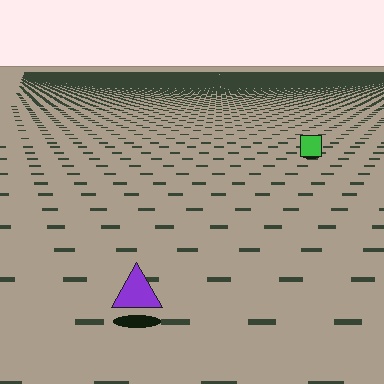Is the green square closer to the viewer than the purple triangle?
No. The purple triangle is closer — you can tell from the texture gradient: the ground texture is coarser near it.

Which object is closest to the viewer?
The purple triangle is closest. The texture marks near it are larger and more spread out.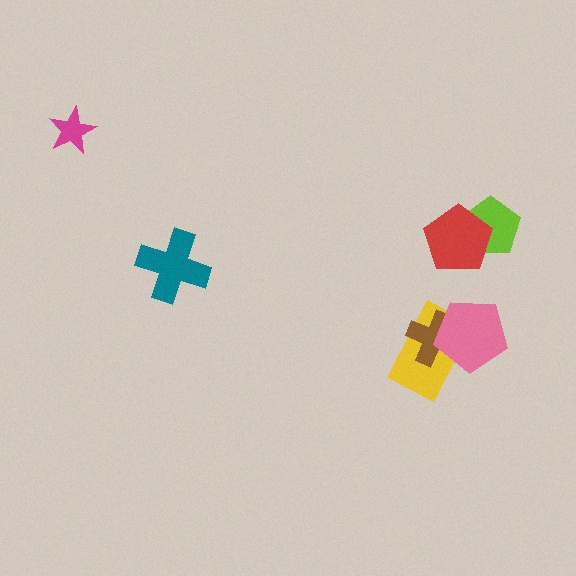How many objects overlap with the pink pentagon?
2 objects overlap with the pink pentagon.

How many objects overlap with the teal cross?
0 objects overlap with the teal cross.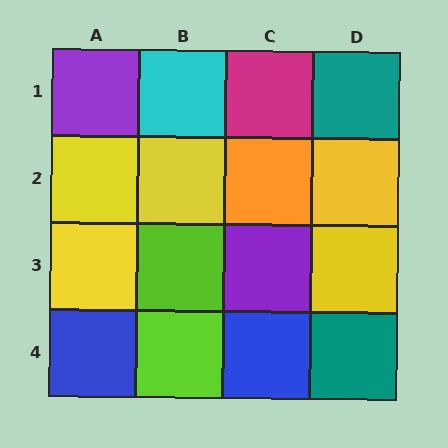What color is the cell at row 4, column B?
Lime.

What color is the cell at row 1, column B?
Cyan.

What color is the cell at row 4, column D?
Teal.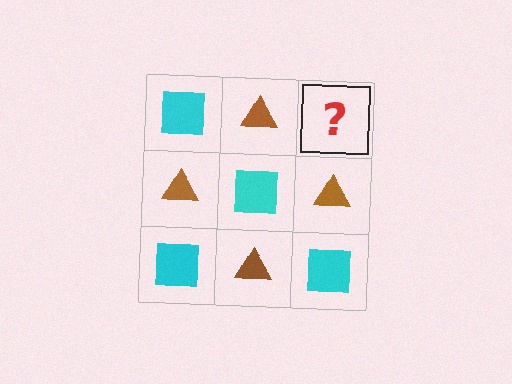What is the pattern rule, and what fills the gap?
The rule is that it alternates cyan square and brown triangle in a checkerboard pattern. The gap should be filled with a cyan square.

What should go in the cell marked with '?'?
The missing cell should contain a cyan square.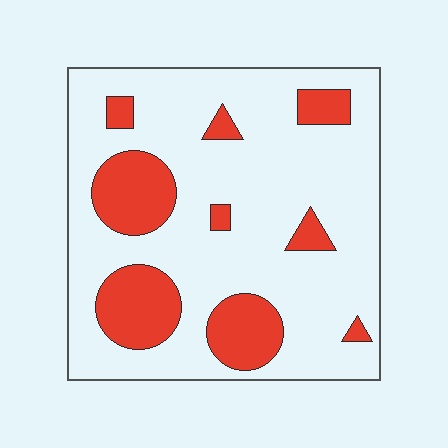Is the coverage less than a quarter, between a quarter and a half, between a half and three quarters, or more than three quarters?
Less than a quarter.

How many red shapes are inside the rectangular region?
9.